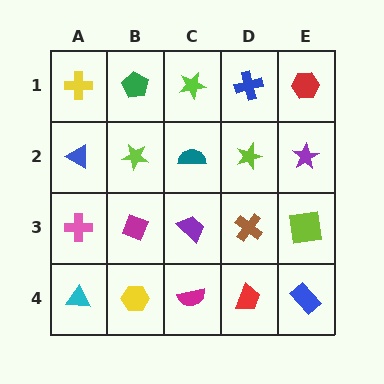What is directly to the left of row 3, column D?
A purple trapezoid.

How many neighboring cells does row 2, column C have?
4.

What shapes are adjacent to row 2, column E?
A red hexagon (row 1, column E), a lime square (row 3, column E), a lime star (row 2, column D).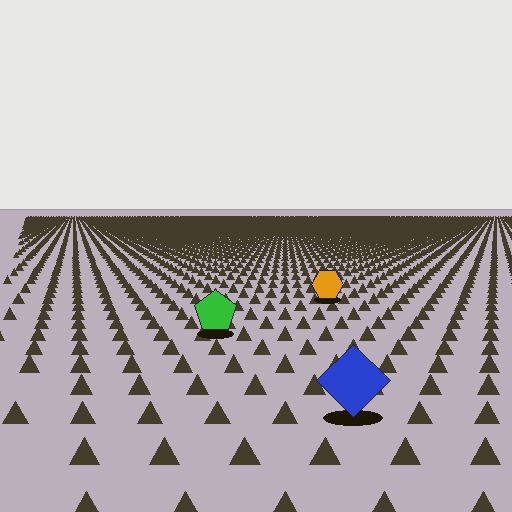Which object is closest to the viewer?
The blue diamond is closest. The texture marks near it are larger and more spread out.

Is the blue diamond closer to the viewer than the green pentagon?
Yes. The blue diamond is closer — you can tell from the texture gradient: the ground texture is coarser near it.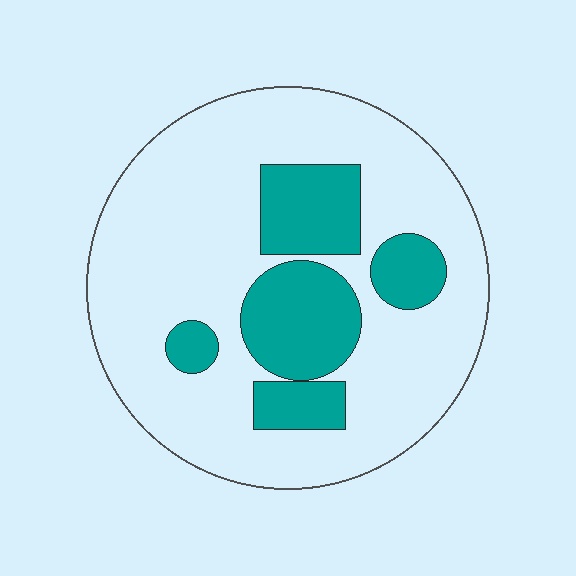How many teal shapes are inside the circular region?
5.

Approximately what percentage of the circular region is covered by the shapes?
Approximately 25%.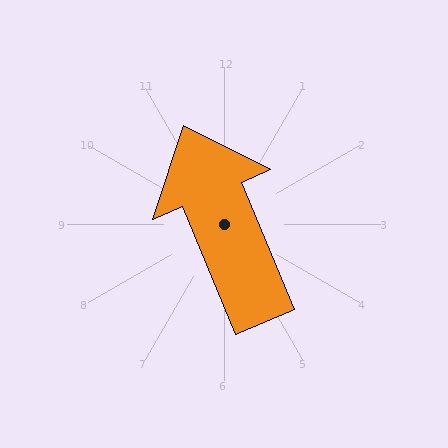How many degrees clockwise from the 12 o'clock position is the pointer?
Approximately 337 degrees.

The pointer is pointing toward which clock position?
Roughly 11 o'clock.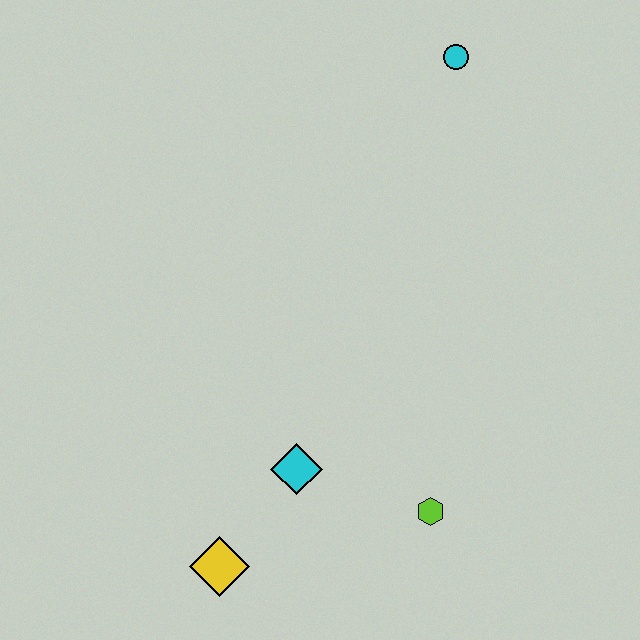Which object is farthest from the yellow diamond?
The cyan circle is farthest from the yellow diamond.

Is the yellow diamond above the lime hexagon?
No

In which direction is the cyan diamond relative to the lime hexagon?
The cyan diamond is to the left of the lime hexagon.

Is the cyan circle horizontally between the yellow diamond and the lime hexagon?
No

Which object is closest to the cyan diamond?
The yellow diamond is closest to the cyan diamond.